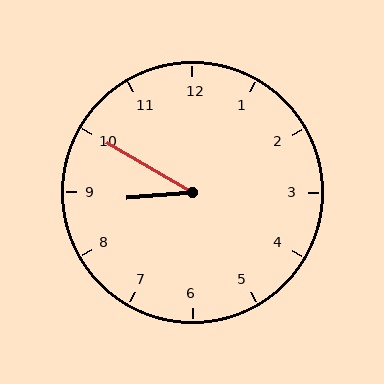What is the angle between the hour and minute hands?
Approximately 35 degrees.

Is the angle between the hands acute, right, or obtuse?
It is acute.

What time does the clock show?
8:50.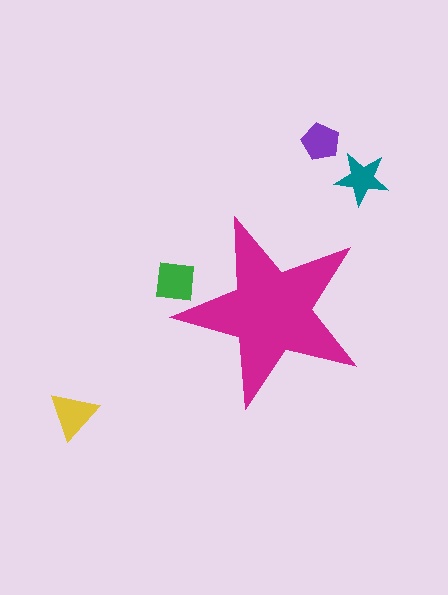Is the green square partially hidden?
Yes, the green square is partially hidden behind the magenta star.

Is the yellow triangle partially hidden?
No, the yellow triangle is fully visible.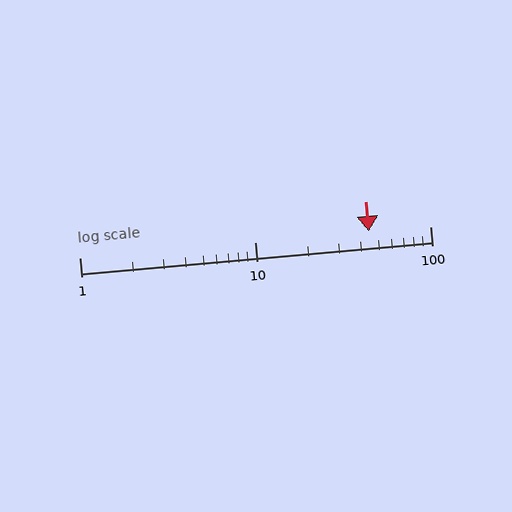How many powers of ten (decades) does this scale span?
The scale spans 2 decades, from 1 to 100.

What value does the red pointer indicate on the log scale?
The pointer indicates approximately 45.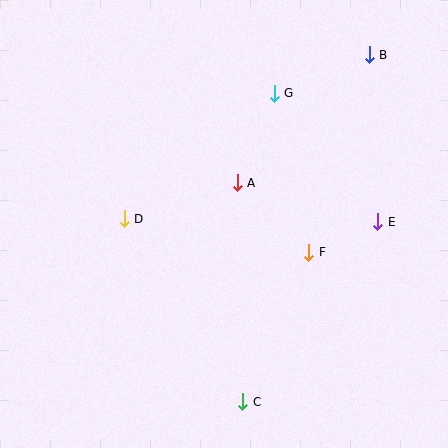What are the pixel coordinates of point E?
Point E is at (378, 222).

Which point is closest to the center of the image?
Point A at (237, 183) is closest to the center.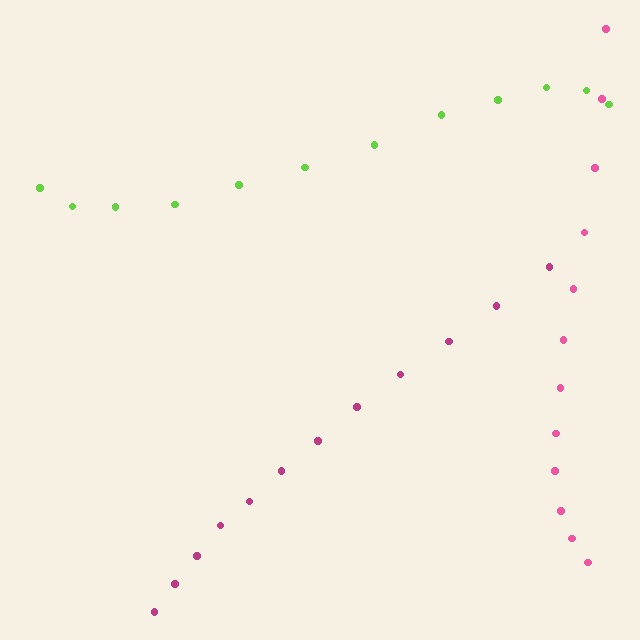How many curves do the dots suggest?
There are 3 distinct paths.